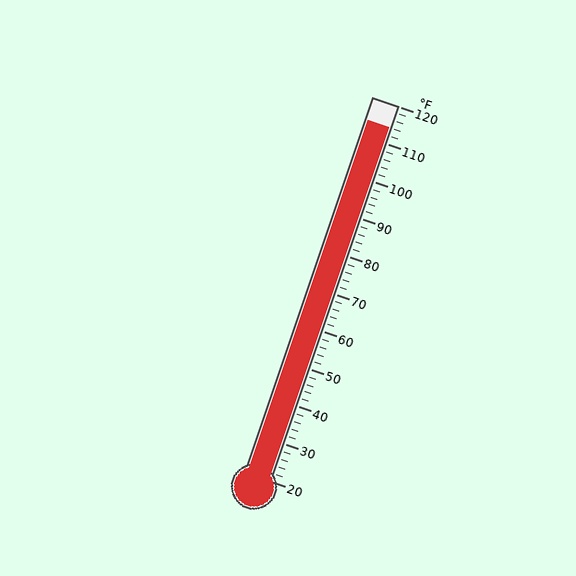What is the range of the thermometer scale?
The thermometer scale ranges from 20°F to 120°F.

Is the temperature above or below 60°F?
The temperature is above 60°F.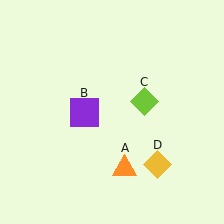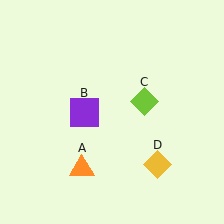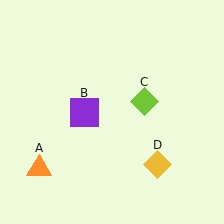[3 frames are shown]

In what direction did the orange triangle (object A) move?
The orange triangle (object A) moved left.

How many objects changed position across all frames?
1 object changed position: orange triangle (object A).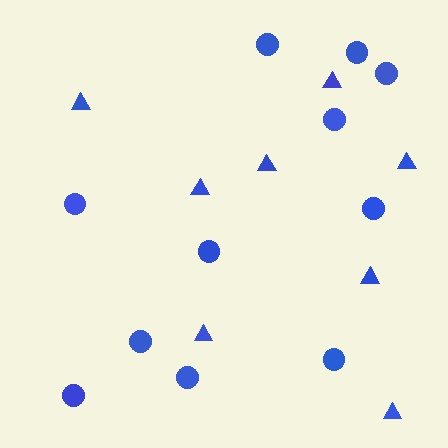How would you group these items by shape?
There are 2 groups: one group of triangles (8) and one group of circles (11).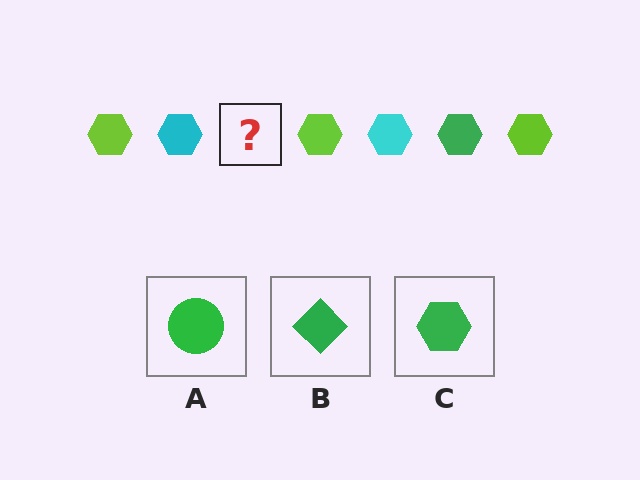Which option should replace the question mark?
Option C.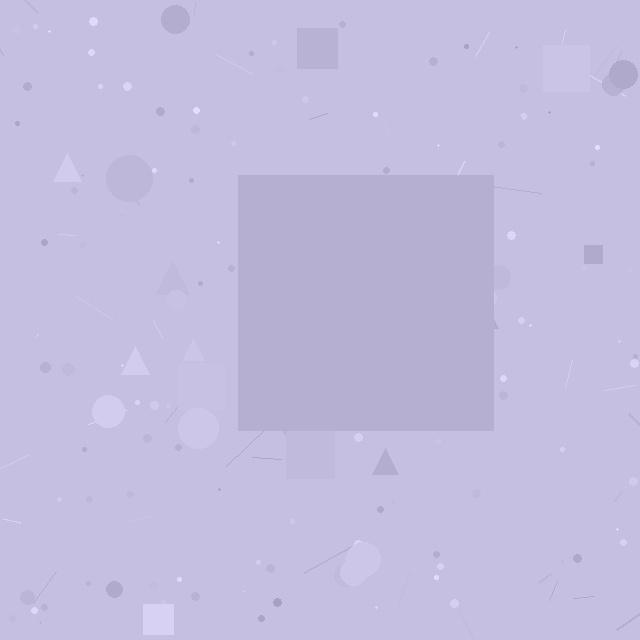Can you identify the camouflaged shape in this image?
The camouflaged shape is a square.